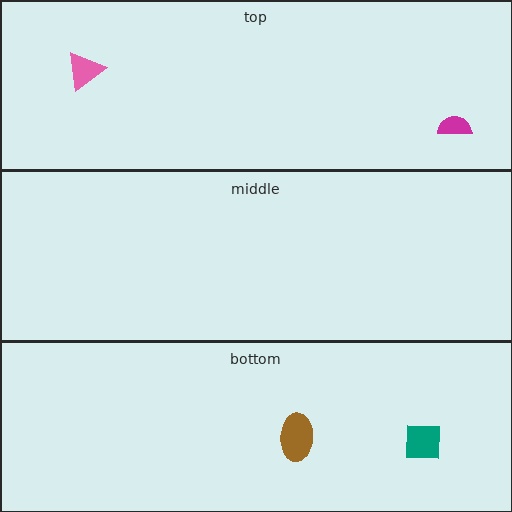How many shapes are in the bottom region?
2.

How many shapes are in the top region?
2.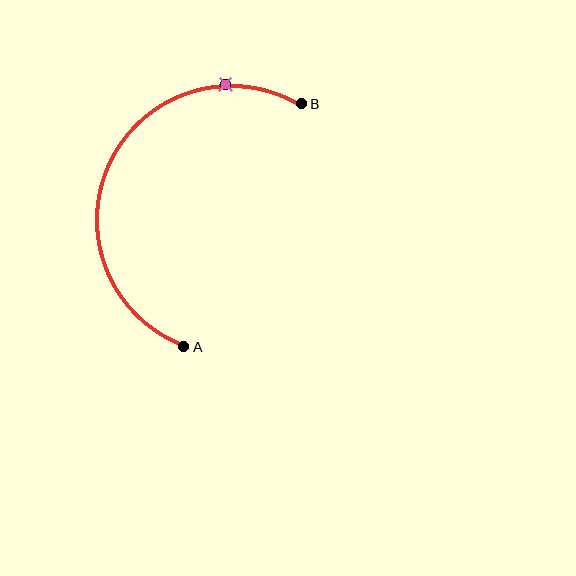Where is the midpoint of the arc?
The arc midpoint is the point on the curve farthest from the straight line joining A and B. It sits to the left of that line.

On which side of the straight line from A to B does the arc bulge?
The arc bulges to the left of the straight line connecting A and B.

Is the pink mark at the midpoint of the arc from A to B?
No. The pink mark lies on the arc but is closer to endpoint B. The arc midpoint would be at the point on the curve equidistant along the arc from both A and B.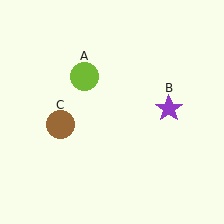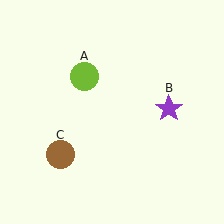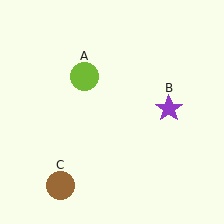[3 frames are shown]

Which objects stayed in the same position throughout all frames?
Lime circle (object A) and purple star (object B) remained stationary.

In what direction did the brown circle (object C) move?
The brown circle (object C) moved down.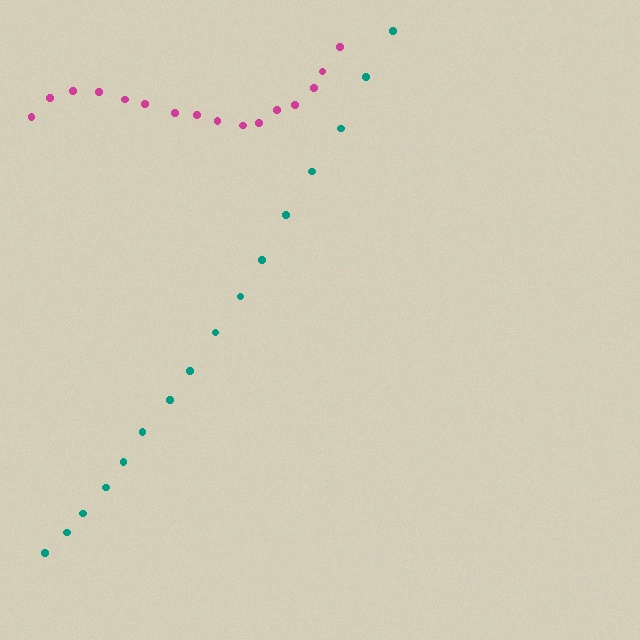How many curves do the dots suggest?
There are 2 distinct paths.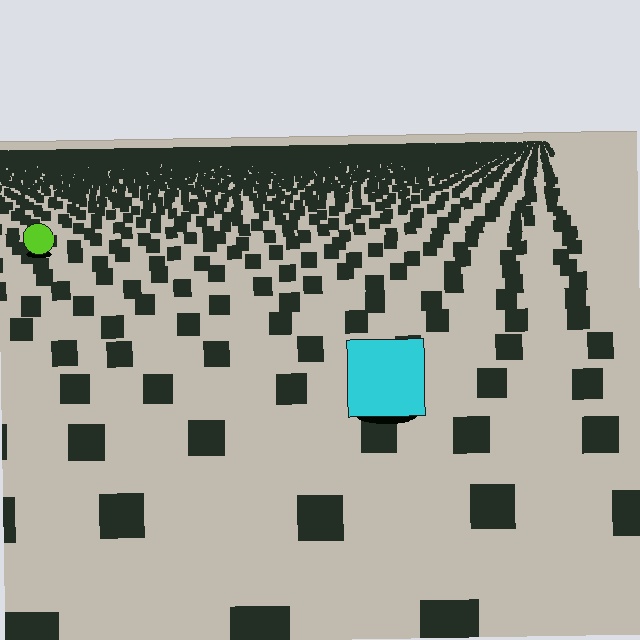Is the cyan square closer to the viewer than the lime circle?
Yes. The cyan square is closer — you can tell from the texture gradient: the ground texture is coarser near it.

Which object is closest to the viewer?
The cyan square is closest. The texture marks near it are larger and more spread out.